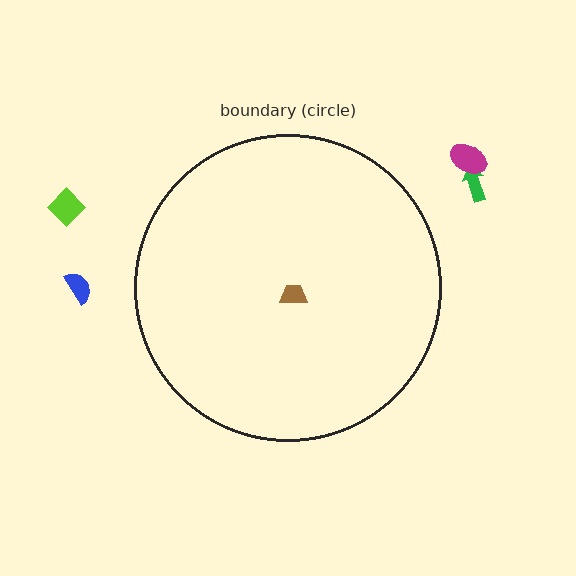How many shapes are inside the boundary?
1 inside, 4 outside.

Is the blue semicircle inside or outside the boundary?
Outside.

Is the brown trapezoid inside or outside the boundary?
Inside.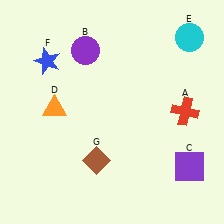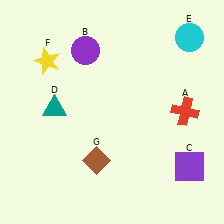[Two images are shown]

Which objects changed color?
D changed from orange to teal. F changed from blue to yellow.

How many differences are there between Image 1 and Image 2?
There are 2 differences between the two images.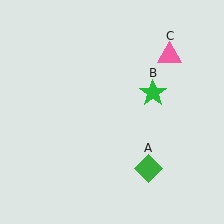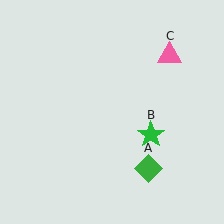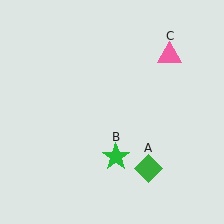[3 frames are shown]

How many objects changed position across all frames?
1 object changed position: green star (object B).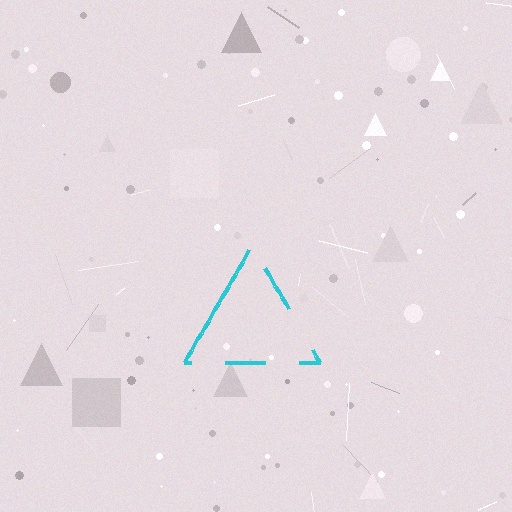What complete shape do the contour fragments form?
The contour fragments form a triangle.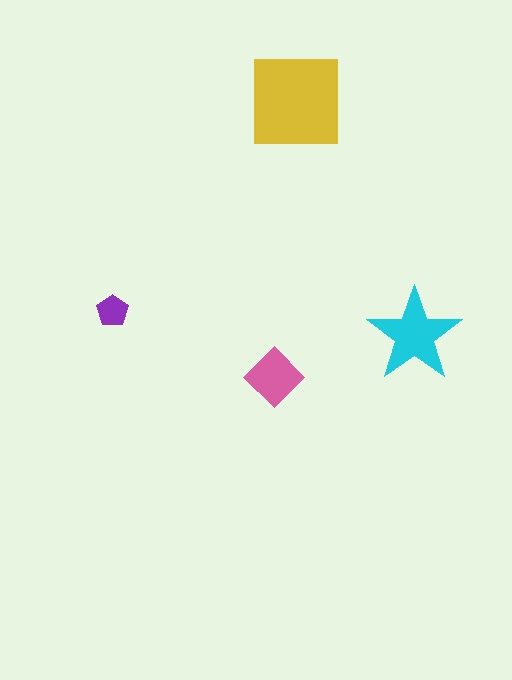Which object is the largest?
The yellow square.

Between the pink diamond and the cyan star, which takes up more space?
The cyan star.